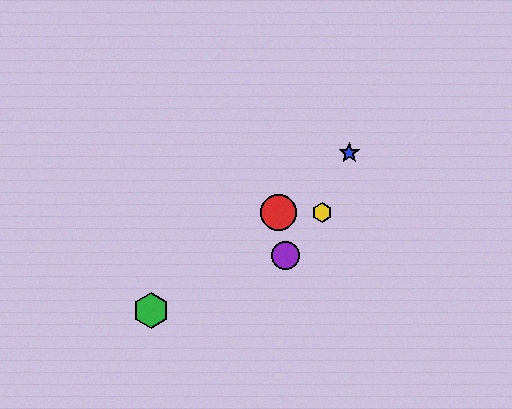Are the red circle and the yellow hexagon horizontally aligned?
Yes, both are at y≈212.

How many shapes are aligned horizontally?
2 shapes (the red circle, the yellow hexagon) are aligned horizontally.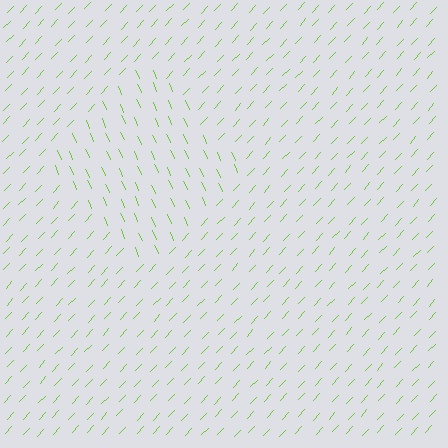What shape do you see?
I see a diamond.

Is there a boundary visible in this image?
Yes, there is a texture boundary formed by a change in line orientation.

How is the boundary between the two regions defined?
The boundary is defined purely by a change in line orientation (approximately 67 degrees difference). All lines are the same color and thickness.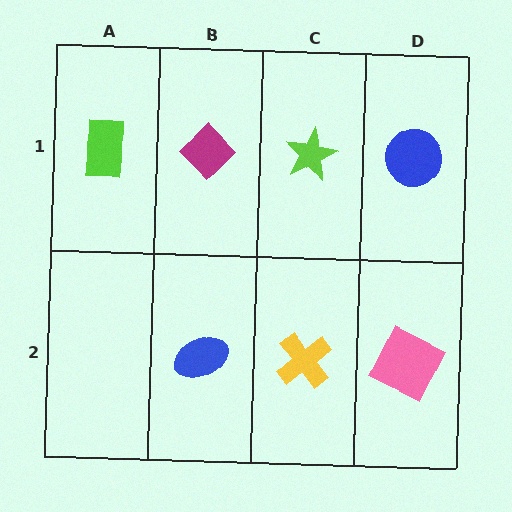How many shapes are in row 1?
4 shapes.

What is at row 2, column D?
A pink square.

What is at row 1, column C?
A lime star.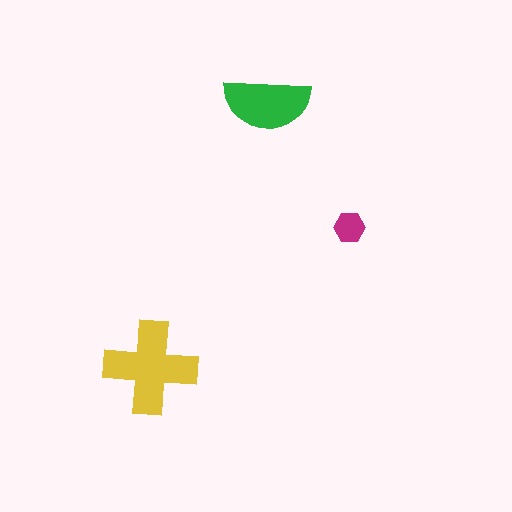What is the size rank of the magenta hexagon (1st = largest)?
3rd.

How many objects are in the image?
There are 3 objects in the image.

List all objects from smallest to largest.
The magenta hexagon, the green semicircle, the yellow cross.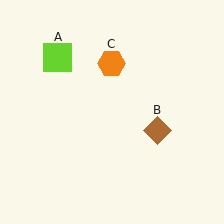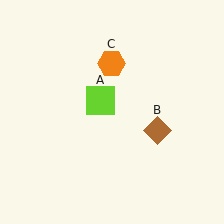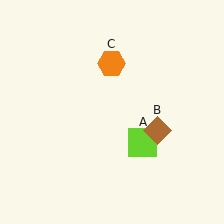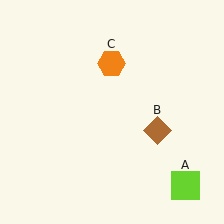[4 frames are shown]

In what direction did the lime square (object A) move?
The lime square (object A) moved down and to the right.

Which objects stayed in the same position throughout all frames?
Brown diamond (object B) and orange hexagon (object C) remained stationary.